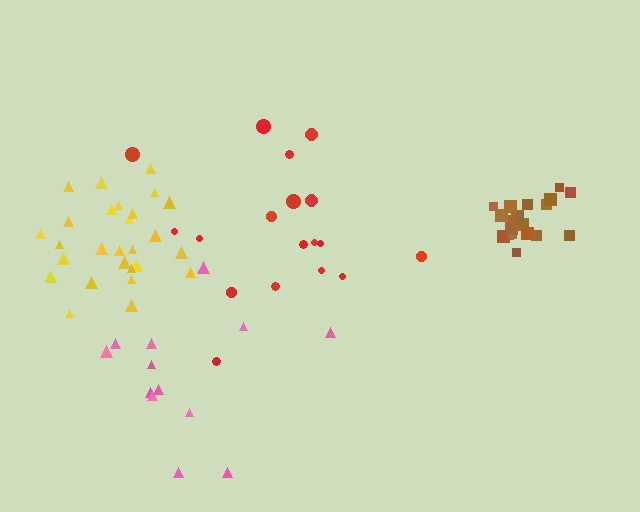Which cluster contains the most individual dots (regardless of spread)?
Yellow (28).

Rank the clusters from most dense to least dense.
brown, yellow, red, pink.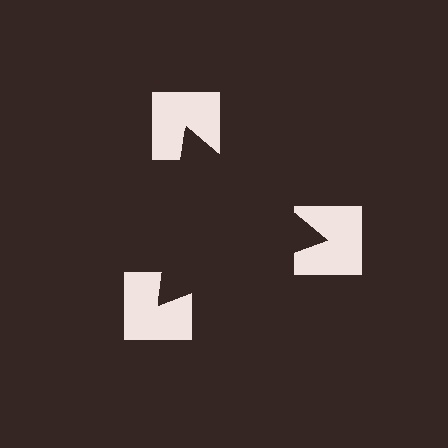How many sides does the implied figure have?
3 sides.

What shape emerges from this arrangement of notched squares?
An illusory triangle — its edges are inferred from the aligned wedge cuts in the notched squares, not physically drawn.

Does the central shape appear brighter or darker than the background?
It typically appears slightly darker than the background, even though no actual brightness change is drawn.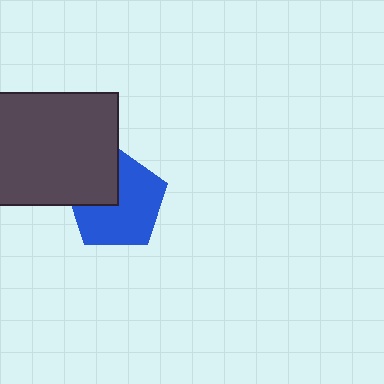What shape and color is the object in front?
The object in front is a dark gray rectangle.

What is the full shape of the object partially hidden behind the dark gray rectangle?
The partially hidden object is a blue pentagon.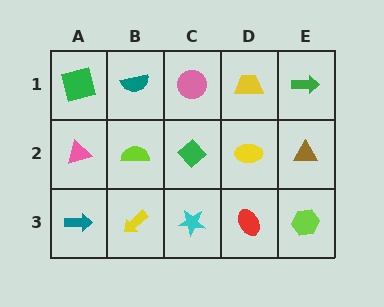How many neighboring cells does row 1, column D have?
3.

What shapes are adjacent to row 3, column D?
A yellow ellipse (row 2, column D), a cyan star (row 3, column C), a lime hexagon (row 3, column E).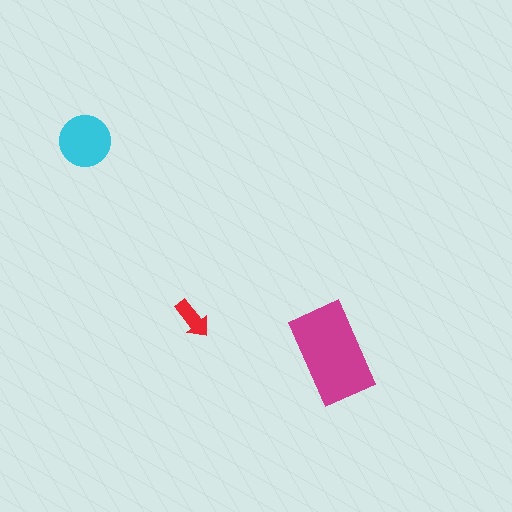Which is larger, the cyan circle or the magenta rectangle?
The magenta rectangle.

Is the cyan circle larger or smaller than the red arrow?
Larger.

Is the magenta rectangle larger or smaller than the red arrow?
Larger.